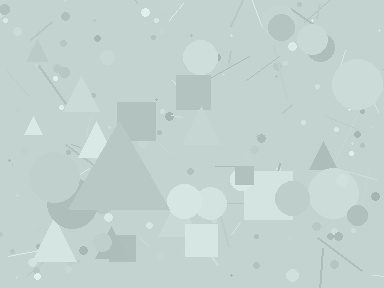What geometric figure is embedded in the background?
A triangle is embedded in the background.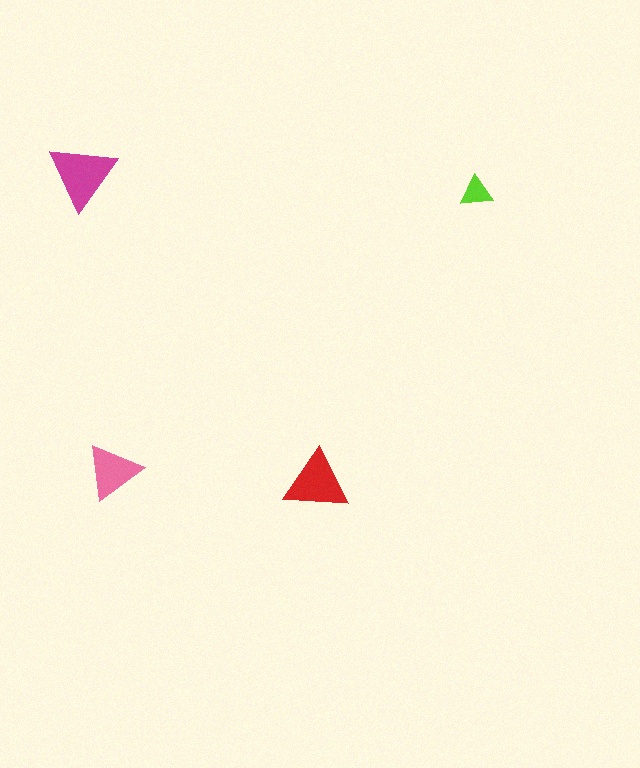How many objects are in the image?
There are 4 objects in the image.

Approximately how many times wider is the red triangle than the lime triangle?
About 2 times wider.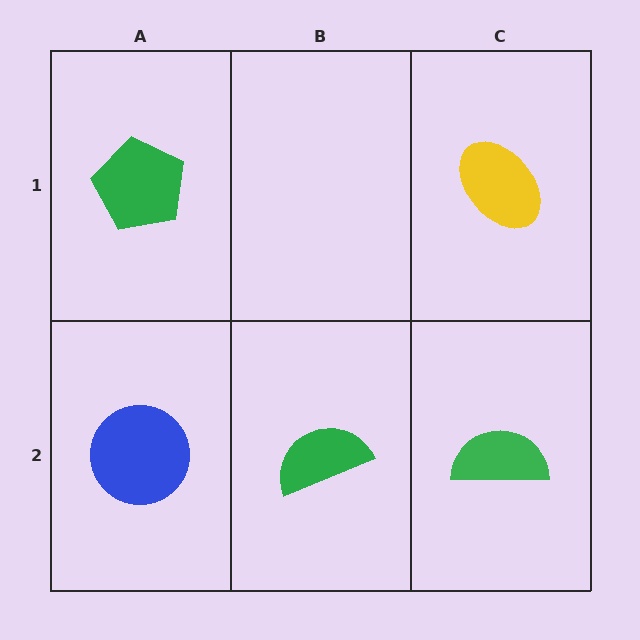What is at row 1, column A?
A green pentagon.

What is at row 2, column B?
A green semicircle.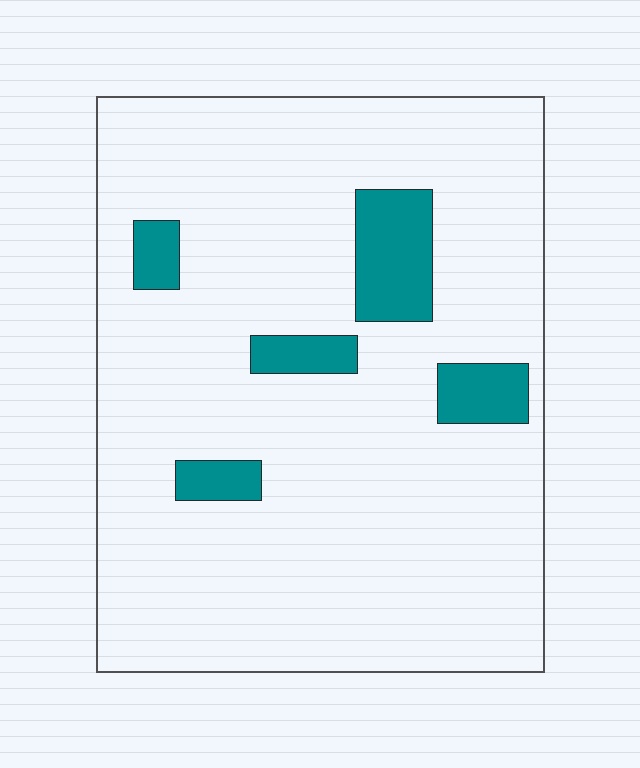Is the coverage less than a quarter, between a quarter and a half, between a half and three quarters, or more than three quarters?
Less than a quarter.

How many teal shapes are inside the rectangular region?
5.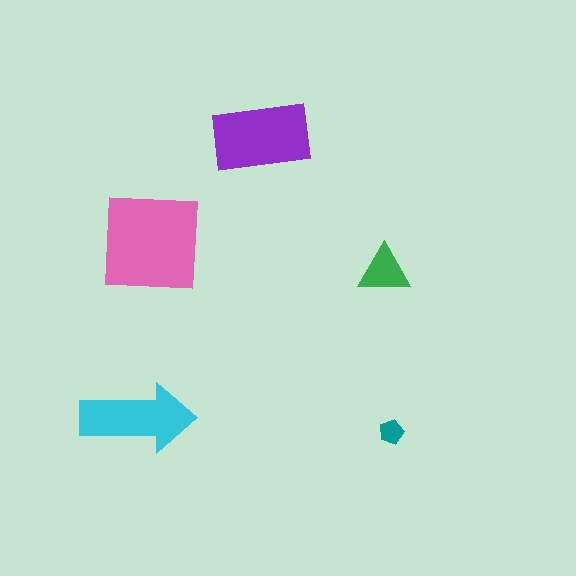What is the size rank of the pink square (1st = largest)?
1st.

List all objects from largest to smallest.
The pink square, the purple rectangle, the cyan arrow, the green triangle, the teal pentagon.